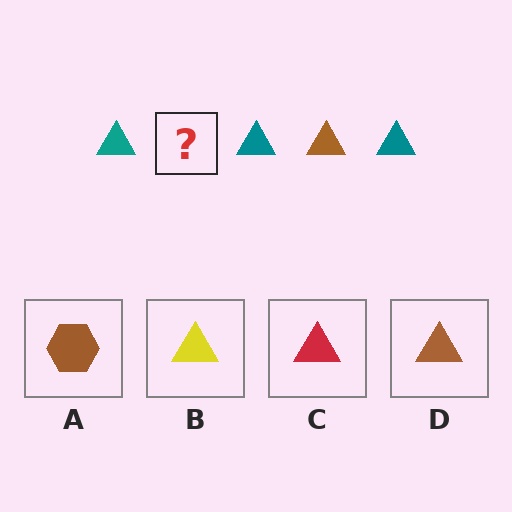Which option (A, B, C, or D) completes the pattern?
D.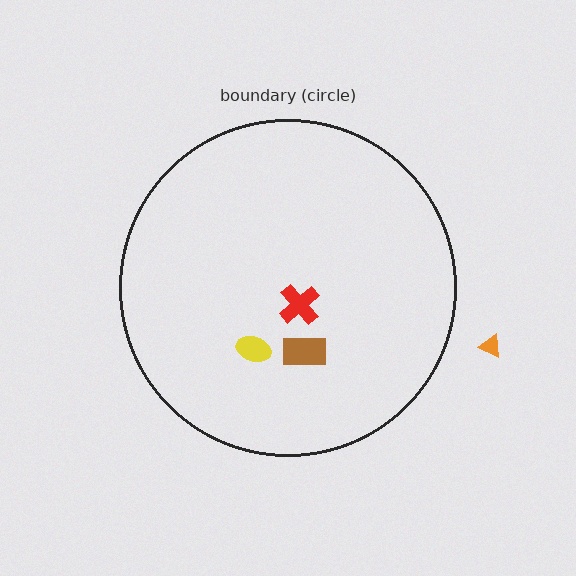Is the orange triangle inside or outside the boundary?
Outside.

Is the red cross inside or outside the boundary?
Inside.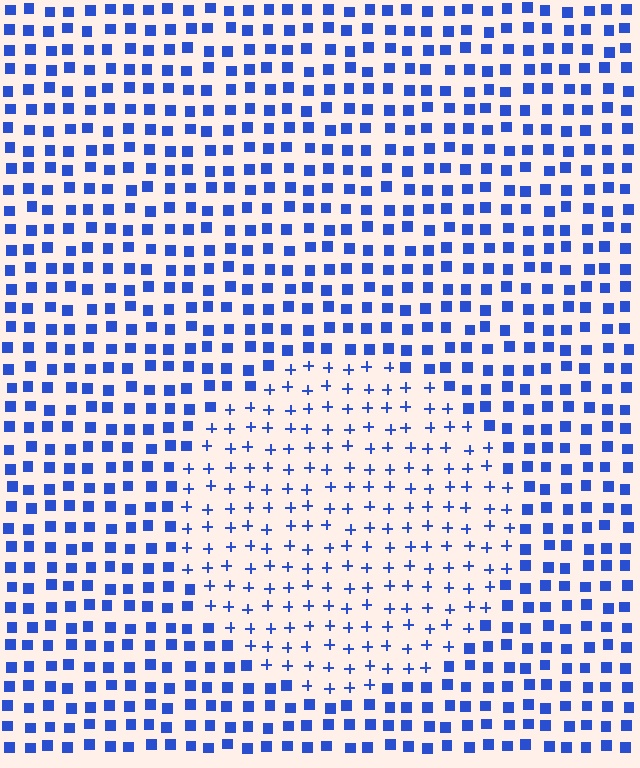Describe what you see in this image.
The image is filled with small blue elements arranged in a uniform grid. A circle-shaped region contains plus signs, while the surrounding area contains squares. The boundary is defined purely by the change in element shape.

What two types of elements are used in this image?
The image uses plus signs inside the circle region and squares outside it.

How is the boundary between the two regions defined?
The boundary is defined by a change in element shape: plus signs inside vs. squares outside. All elements share the same color and spacing.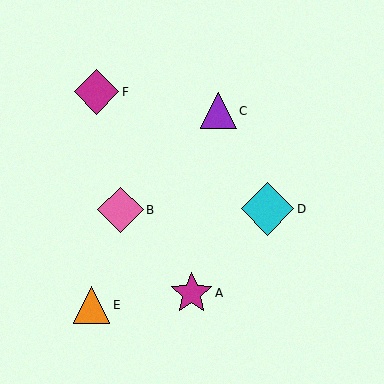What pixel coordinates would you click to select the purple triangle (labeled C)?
Click at (218, 111) to select the purple triangle C.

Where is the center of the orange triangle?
The center of the orange triangle is at (91, 305).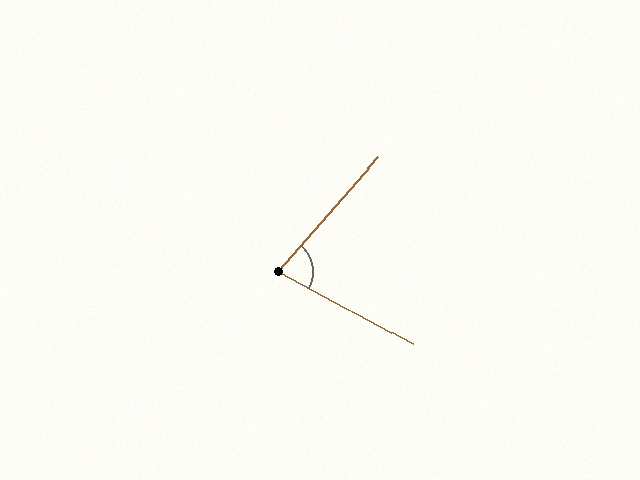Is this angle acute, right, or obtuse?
It is acute.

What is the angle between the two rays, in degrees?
Approximately 77 degrees.